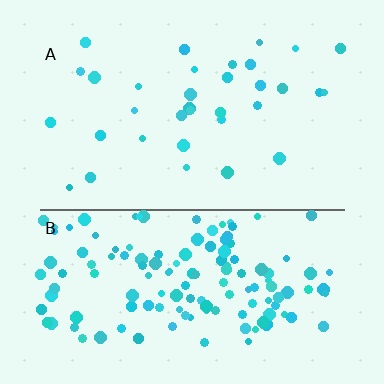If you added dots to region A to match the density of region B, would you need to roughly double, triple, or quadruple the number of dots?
Approximately quadruple.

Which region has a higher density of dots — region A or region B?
B (the bottom).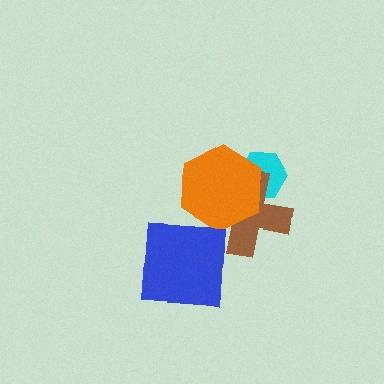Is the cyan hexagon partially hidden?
Yes, it is partially covered by another shape.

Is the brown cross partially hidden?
Yes, it is partially covered by another shape.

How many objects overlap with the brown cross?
2 objects overlap with the brown cross.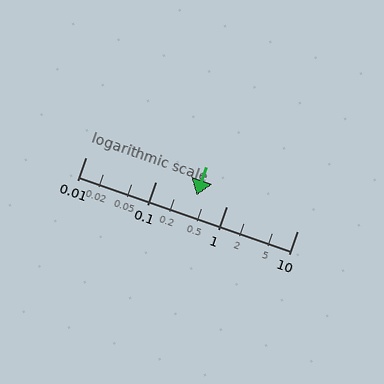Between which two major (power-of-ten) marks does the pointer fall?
The pointer is between 0.1 and 1.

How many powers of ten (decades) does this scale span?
The scale spans 3 decades, from 0.01 to 10.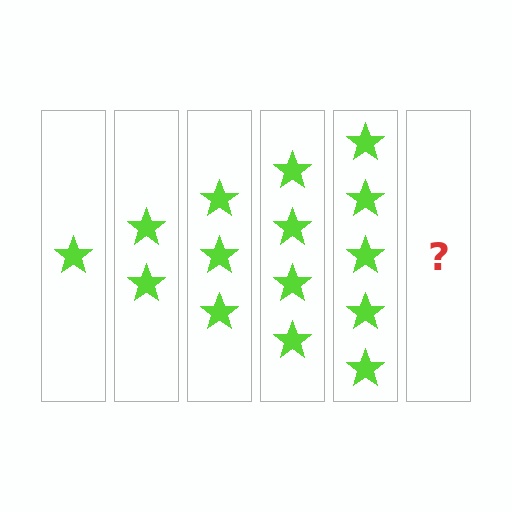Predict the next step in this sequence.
The next step is 6 stars.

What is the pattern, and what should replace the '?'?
The pattern is that each step adds one more star. The '?' should be 6 stars.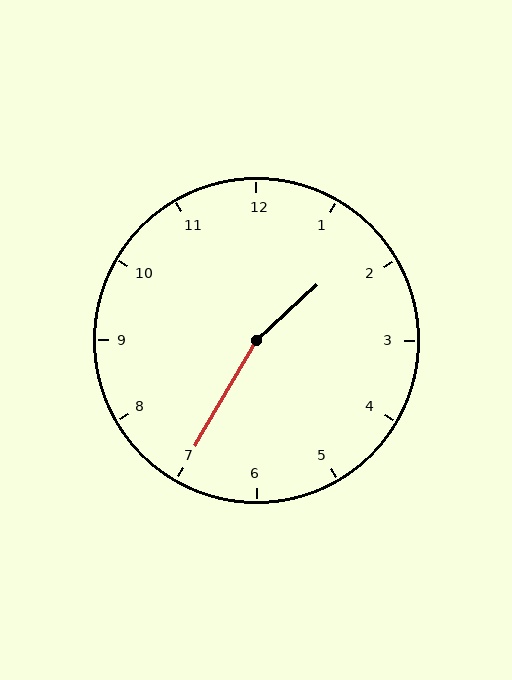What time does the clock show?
1:35.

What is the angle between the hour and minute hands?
Approximately 162 degrees.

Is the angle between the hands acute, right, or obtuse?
It is obtuse.